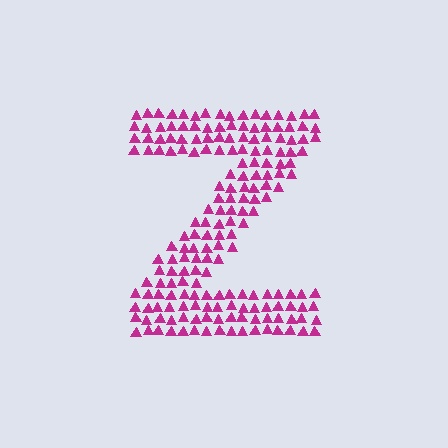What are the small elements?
The small elements are triangles.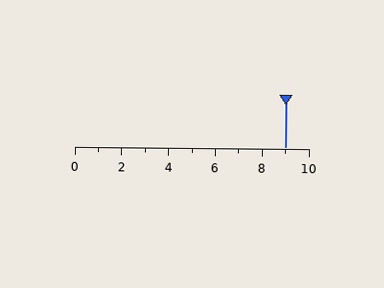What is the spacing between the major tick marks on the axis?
The major ticks are spaced 2 apart.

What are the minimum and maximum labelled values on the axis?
The axis runs from 0 to 10.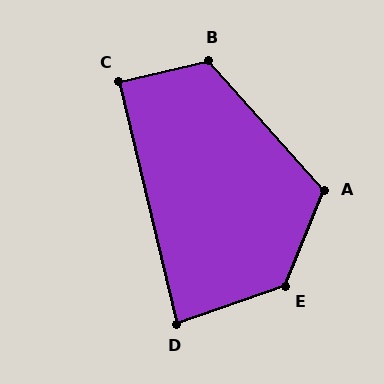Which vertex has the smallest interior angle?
D, at approximately 84 degrees.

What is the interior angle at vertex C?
Approximately 90 degrees (approximately right).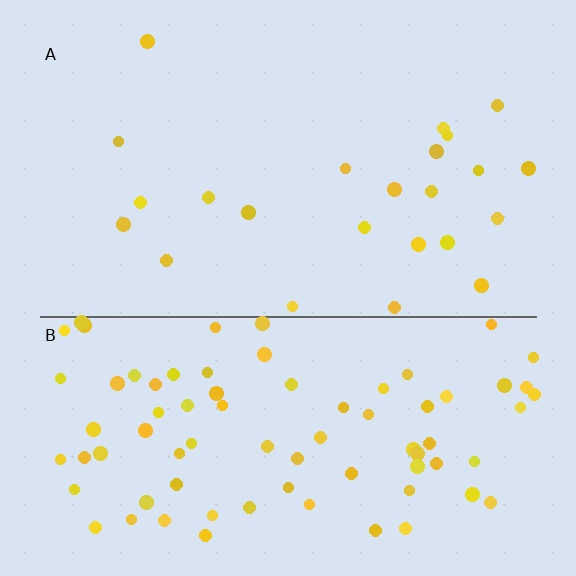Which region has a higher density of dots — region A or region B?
B (the bottom).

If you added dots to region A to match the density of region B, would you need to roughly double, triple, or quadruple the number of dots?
Approximately triple.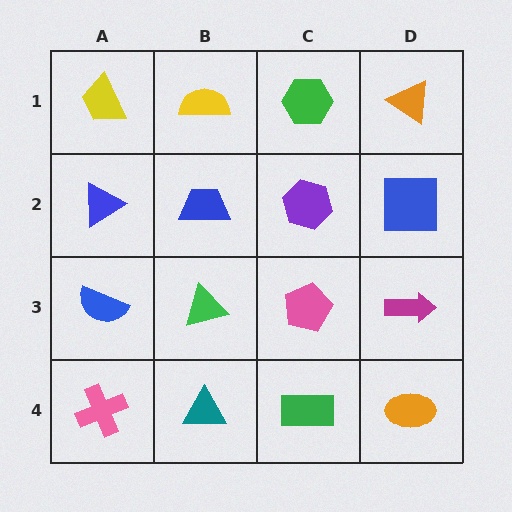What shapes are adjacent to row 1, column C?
A purple hexagon (row 2, column C), a yellow semicircle (row 1, column B), an orange triangle (row 1, column D).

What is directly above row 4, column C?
A pink pentagon.